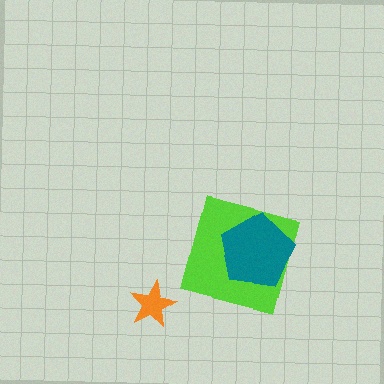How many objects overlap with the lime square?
1 object overlaps with the lime square.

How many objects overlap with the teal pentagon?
1 object overlaps with the teal pentagon.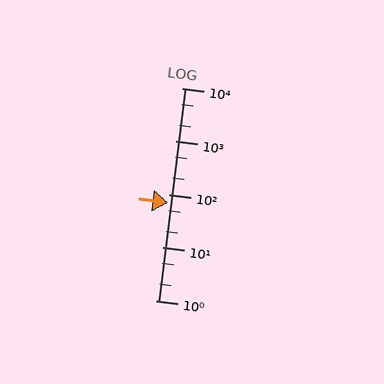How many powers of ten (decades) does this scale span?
The scale spans 4 decades, from 1 to 10000.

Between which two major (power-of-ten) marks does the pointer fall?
The pointer is between 10 and 100.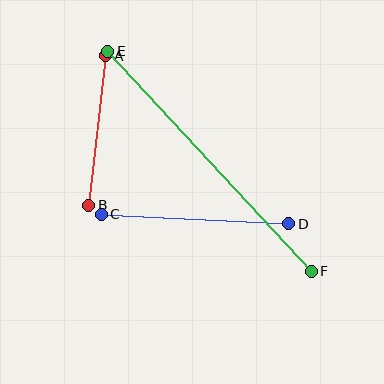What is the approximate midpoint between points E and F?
The midpoint is at approximately (210, 161) pixels.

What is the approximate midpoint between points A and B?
The midpoint is at approximately (97, 130) pixels.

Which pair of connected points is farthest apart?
Points E and F are farthest apart.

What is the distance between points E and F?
The distance is approximately 300 pixels.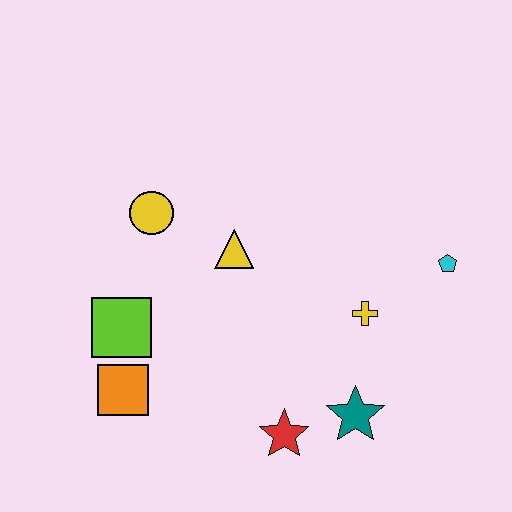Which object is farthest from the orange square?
The cyan pentagon is farthest from the orange square.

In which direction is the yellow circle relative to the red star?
The yellow circle is above the red star.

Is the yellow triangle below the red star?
No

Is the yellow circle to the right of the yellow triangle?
No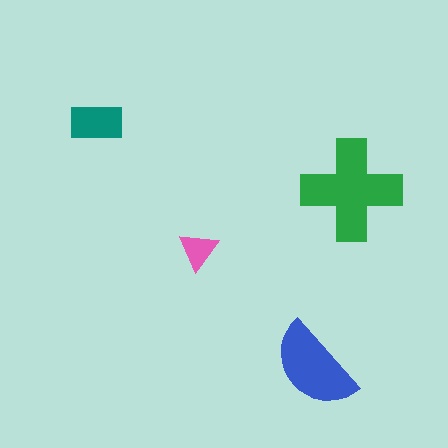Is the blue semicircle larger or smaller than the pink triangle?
Larger.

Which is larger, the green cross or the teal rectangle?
The green cross.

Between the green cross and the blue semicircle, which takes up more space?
The green cross.